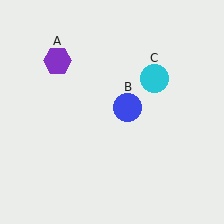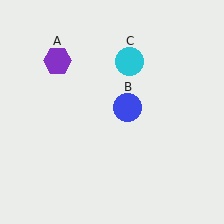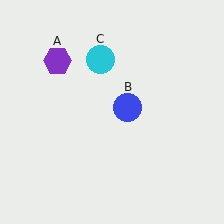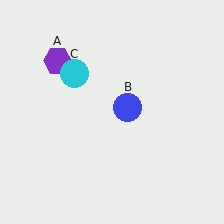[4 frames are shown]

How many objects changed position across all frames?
1 object changed position: cyan circle (object C).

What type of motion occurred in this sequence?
The cyan circle (object C) rotated counterclockwise around the center of the scene.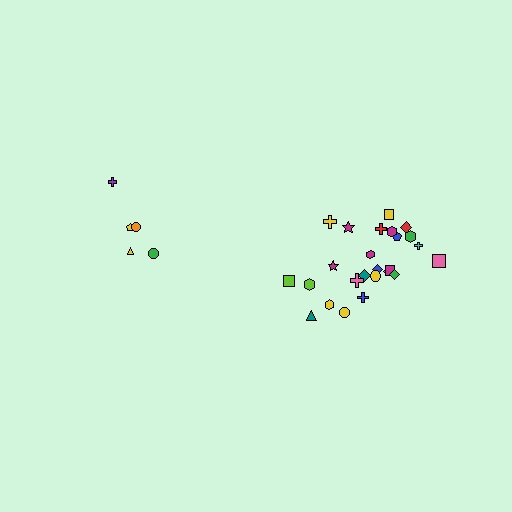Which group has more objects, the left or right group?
The right group.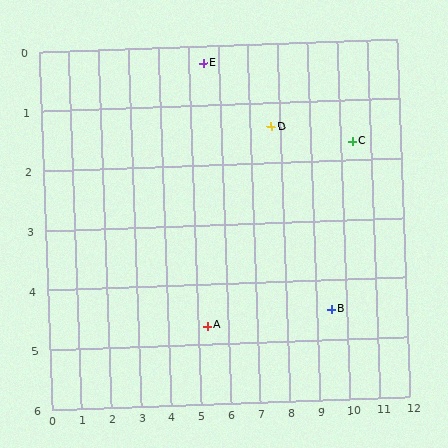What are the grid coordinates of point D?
Point D is at approximately (7.7, 1.4).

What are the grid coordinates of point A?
Point A is at approximately (5.3, 4.7).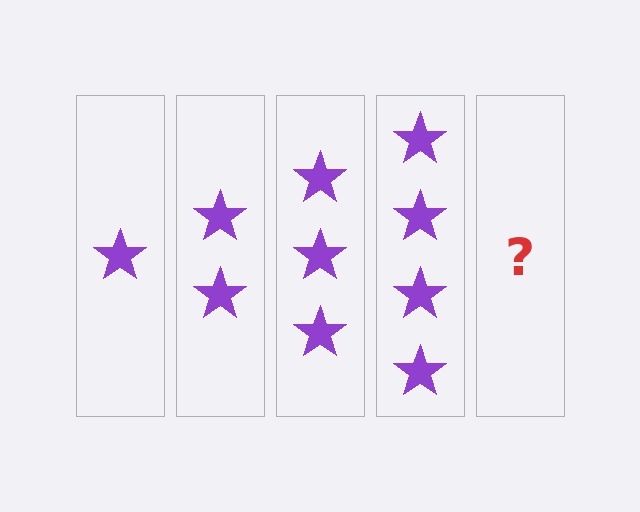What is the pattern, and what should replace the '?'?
The pattern is that each step adds one more star. The '?' should be 5 stars.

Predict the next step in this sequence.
The next step is 5 stars.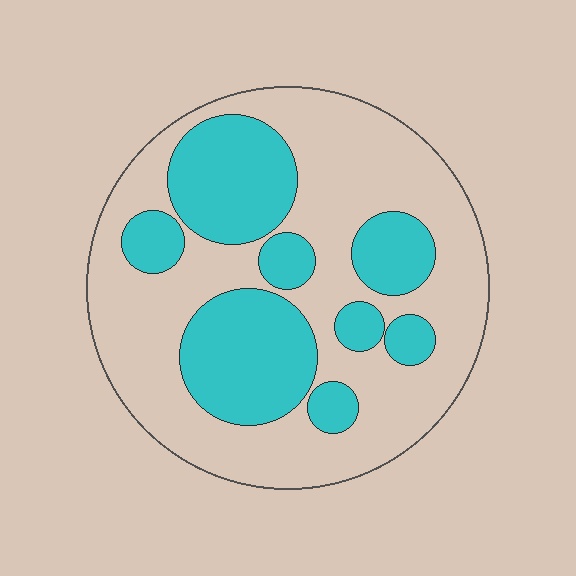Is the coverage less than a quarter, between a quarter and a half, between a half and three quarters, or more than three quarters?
Between a quarter and a half.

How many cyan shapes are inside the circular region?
8.